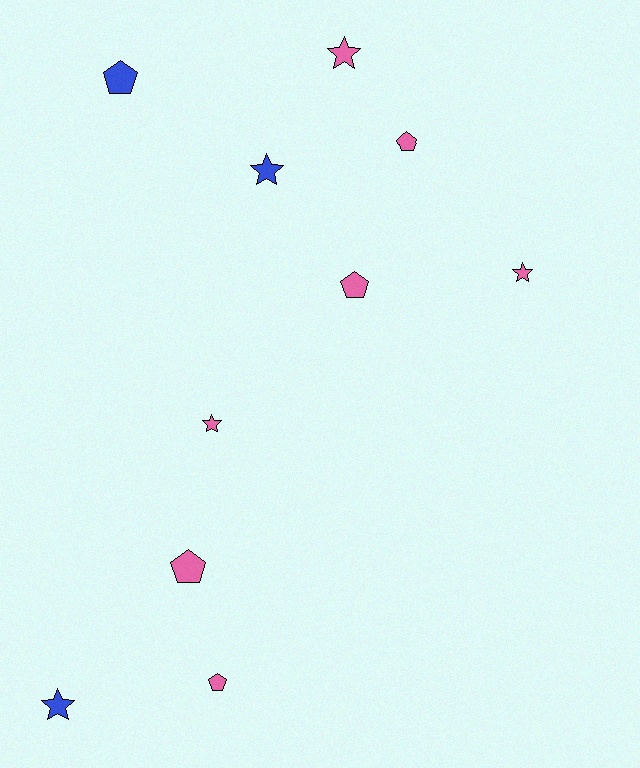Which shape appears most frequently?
Star, with 5 objects.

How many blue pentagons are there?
There is 1 blue pentagon.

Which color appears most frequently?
Pink, with 7 objects.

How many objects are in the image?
There are 10 objects.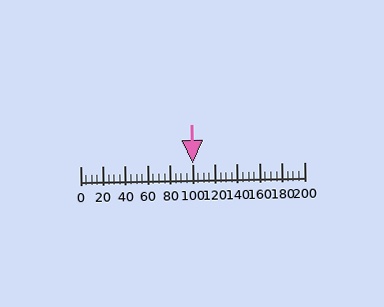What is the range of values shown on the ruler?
The ruler shows values from 0 to 200.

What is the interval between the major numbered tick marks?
The major tick marks are spaced 20 units apart.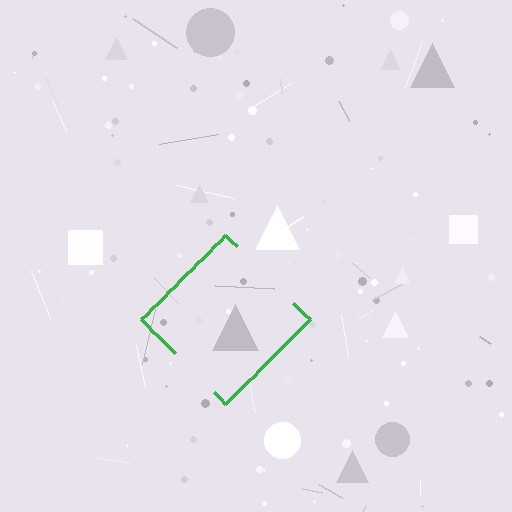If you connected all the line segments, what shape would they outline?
They would outline a diamond.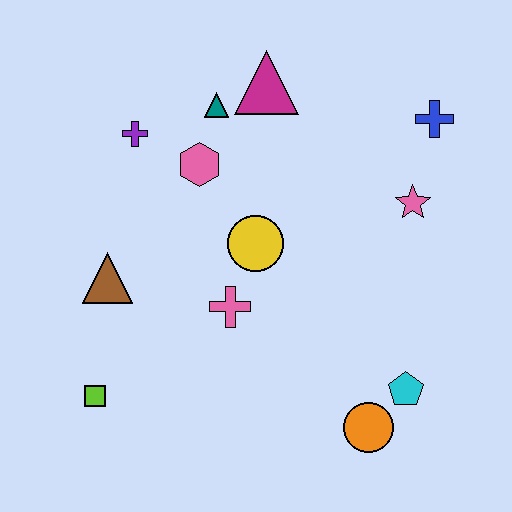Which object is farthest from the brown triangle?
The blue cross is farthest from the brown triangle.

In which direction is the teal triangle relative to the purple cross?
The teal triangle is to the right of the purple cross.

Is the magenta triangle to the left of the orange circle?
Yes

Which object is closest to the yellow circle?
The pink cross is closest to the yellow circle.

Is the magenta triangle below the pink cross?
No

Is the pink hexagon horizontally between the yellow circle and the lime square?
Yes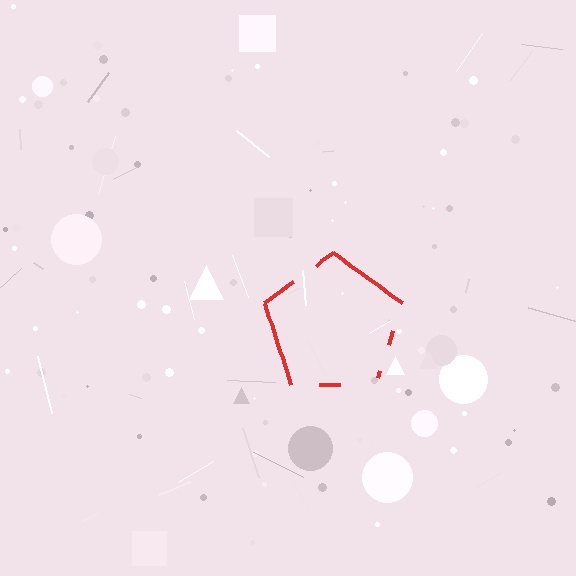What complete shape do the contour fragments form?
The contour fragments form a pentagon.